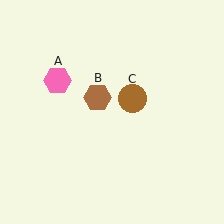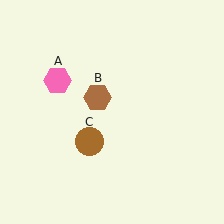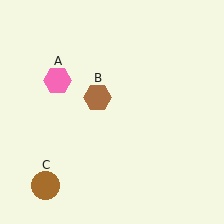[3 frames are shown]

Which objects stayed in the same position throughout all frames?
Pink hexagon (object A) and brown hexagon (object B) remained stationary.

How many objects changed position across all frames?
1 object changed position: brown circle (object C).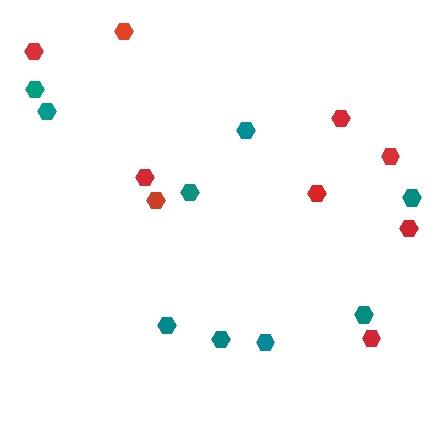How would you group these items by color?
There are 2 groups: one group of teal hexagons (9) and one group of red hexagons (9).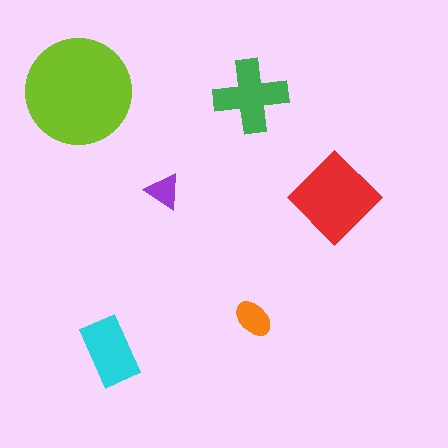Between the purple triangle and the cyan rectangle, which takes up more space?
The cyan rectangle.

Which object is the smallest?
The purple triangle.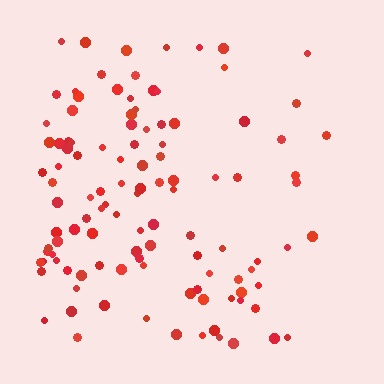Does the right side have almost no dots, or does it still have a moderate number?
Still a moderate number, just noticeably fewer than the left.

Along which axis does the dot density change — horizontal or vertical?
Horizontal.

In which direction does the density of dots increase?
From right to left, with the left side densest.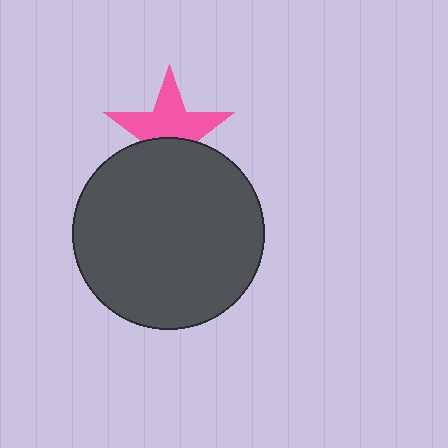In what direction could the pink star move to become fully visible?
The pink star could move up. That would shift it out from behind the dark gray circle entirely.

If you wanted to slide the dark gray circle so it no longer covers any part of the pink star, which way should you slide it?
Slide it down — that is the most direct way to separate the two shapes.